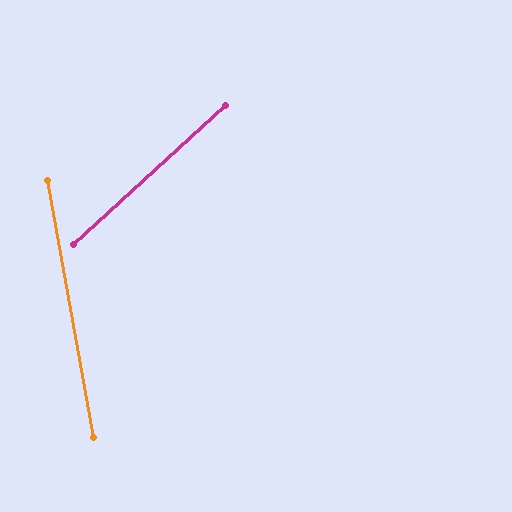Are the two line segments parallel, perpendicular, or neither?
Neither parallel nor perpendicular — they differ by about 58°.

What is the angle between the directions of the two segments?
Approximately 58 degrees.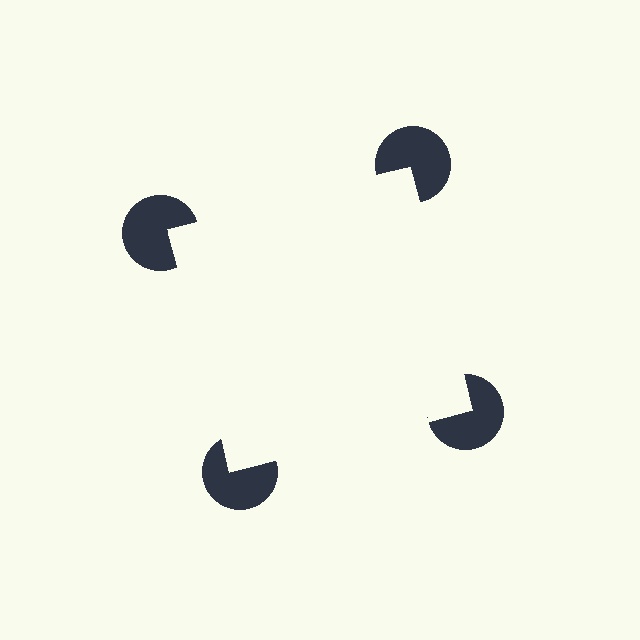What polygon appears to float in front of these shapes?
An illusory square — its edges are inferred from the aligned wedge cuts in the pac-man discs, not physically drawn.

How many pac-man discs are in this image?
There are 4 — one at each vertex of the illusory square.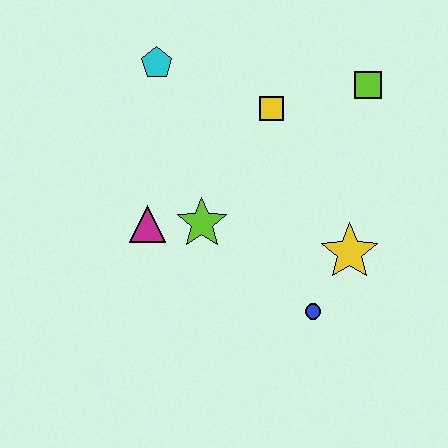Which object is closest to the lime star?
The magenta triangle is closest to the lime star.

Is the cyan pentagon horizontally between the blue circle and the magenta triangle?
Yes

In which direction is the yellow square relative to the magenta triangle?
The yellow square is to the right of the magenta triangle.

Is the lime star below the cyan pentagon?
Yes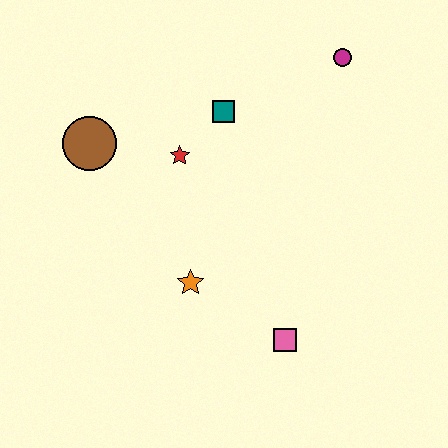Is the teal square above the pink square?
Yes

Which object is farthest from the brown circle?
The pink square is farthest from the brown circle.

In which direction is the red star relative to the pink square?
The red star is above the pink square.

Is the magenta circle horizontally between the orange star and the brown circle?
No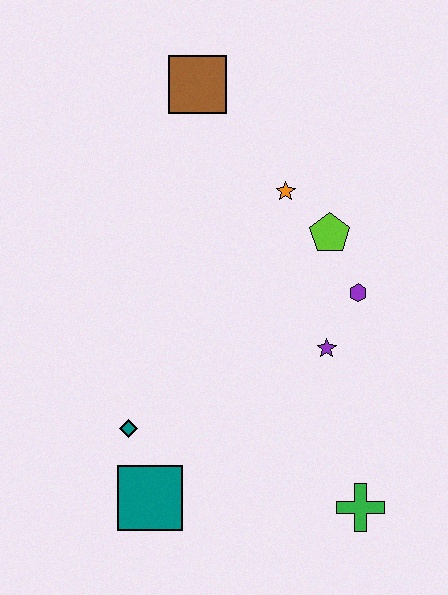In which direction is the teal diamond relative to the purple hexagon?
The teal diamond is to the left of the purple hexagon.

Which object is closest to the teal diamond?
The teal square is closest to the teal diamond.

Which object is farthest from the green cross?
The brown square is farthest from the green cross.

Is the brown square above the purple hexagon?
Yes